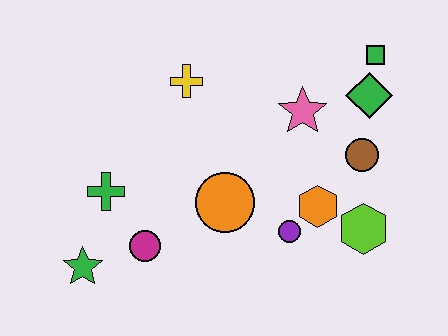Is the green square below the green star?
No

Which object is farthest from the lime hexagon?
The green star is farthest from the lime hexagon.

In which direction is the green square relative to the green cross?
The green square is to the right of the green cross.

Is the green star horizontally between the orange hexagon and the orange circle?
No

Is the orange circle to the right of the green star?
Yes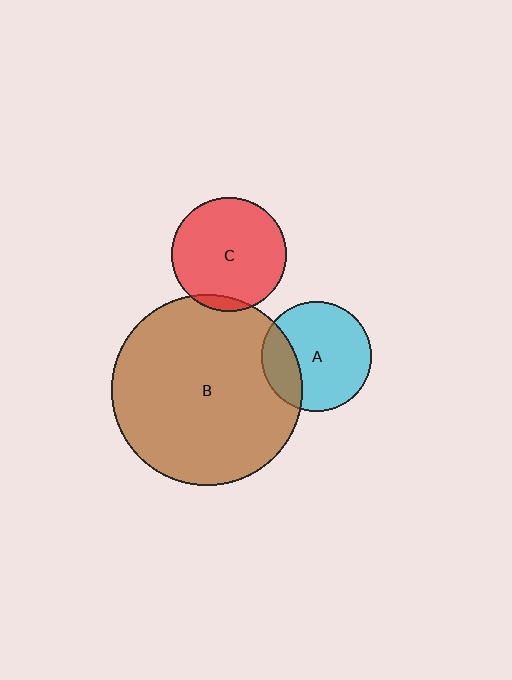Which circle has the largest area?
Circle B (brown).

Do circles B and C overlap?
Yes.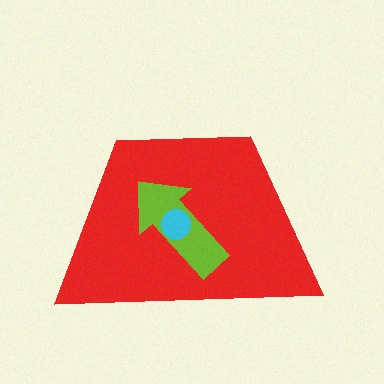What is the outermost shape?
The red trapezoid.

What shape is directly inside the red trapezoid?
The lime arrow.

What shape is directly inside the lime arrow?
The cyan circle.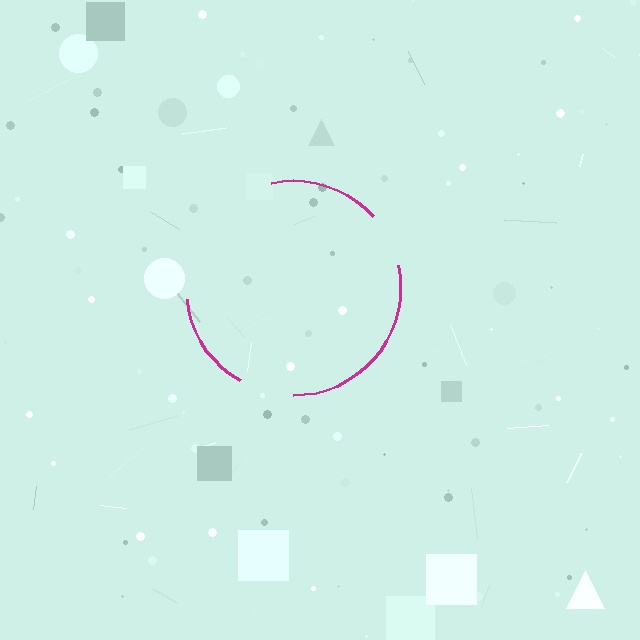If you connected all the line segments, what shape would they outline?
They would outline a circle.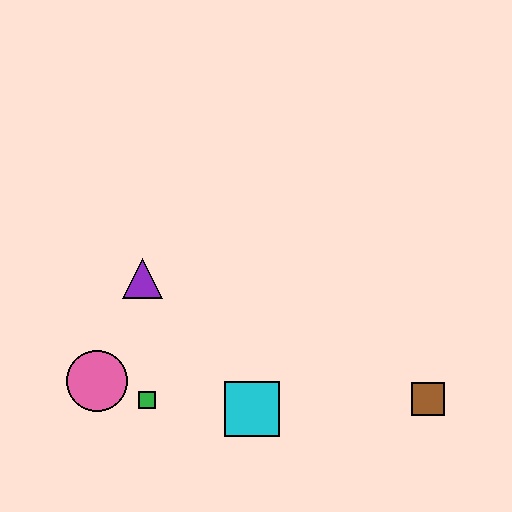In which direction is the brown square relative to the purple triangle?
The brown square is to the right of the purple triangle.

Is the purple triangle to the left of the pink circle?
No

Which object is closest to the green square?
The pink circle is closest to the green square.